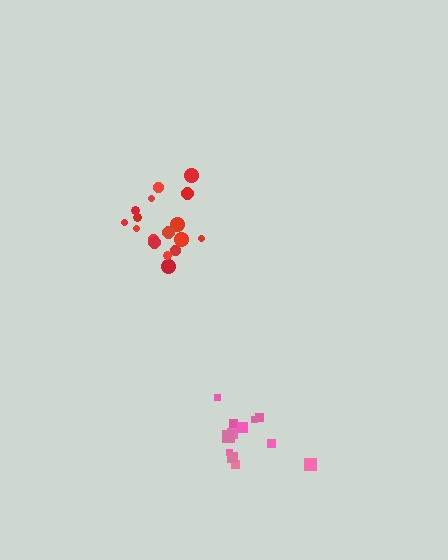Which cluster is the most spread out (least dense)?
Pink.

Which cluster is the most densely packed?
Red.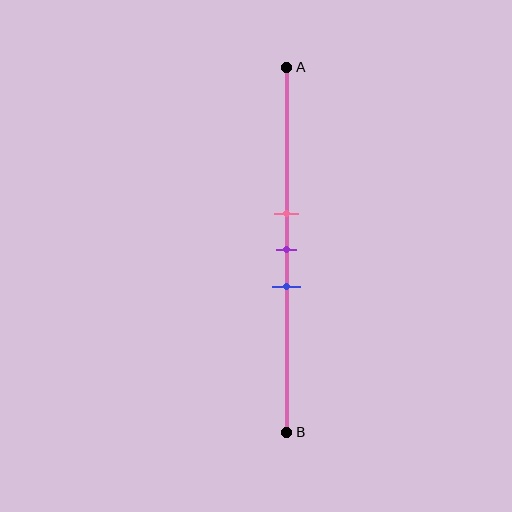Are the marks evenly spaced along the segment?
Yes, the marks are approximately evenly spaced.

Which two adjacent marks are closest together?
The pink and purple marks are the closest adjacent pair.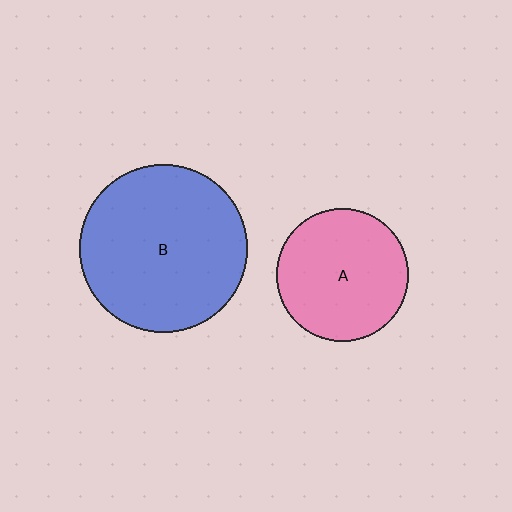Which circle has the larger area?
Circle B (blue).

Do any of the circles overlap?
No, none of the circles overlap.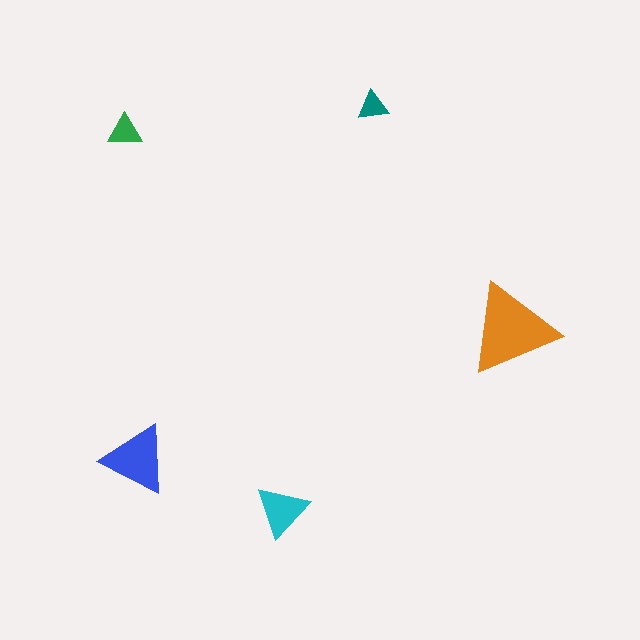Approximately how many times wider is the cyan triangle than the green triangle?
About 1.5 times wider.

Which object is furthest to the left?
The green triangle is leftmost.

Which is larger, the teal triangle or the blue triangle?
The blue one.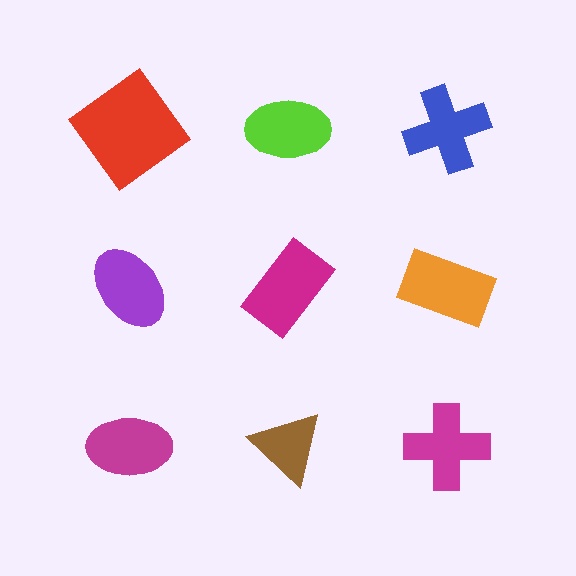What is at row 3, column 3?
A magenta cross.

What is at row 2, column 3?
An orange rectangle.